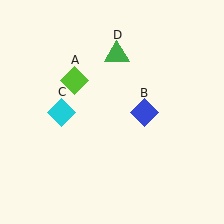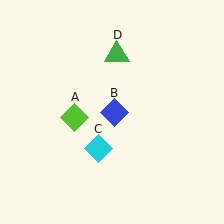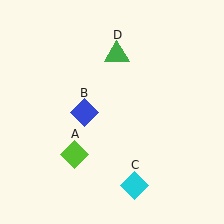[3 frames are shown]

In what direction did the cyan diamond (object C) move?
The cyan diamond (object C) moved down and to the right.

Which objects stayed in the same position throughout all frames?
Green triangle (object D) remained stationary.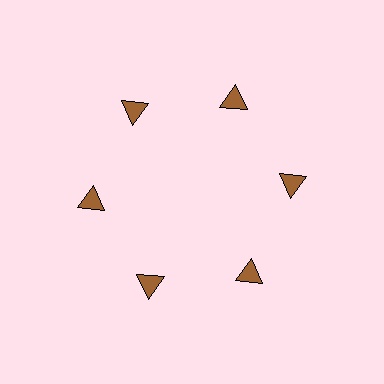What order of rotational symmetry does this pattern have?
This pattern has 6-fold rotational symmetry.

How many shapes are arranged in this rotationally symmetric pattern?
There are 6 shapes, arranged in 6 groups of 1.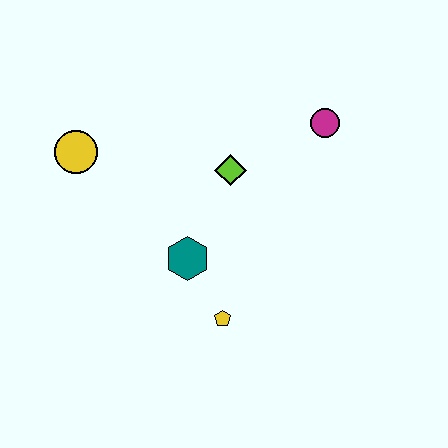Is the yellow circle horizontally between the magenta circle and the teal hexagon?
No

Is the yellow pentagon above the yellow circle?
No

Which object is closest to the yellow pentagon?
The teal hexagon is closest to the yellow pentagon.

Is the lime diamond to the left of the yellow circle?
No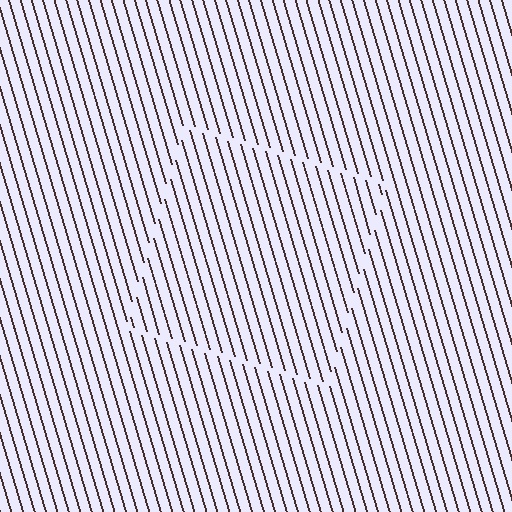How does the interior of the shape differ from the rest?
The interior of the shape contains the same grating, shifted by half a period — the contour is defined by the phase discontinuity where line-ends from the inner and outer gratings abut.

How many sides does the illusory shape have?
4 sides — the line-ends trace a square.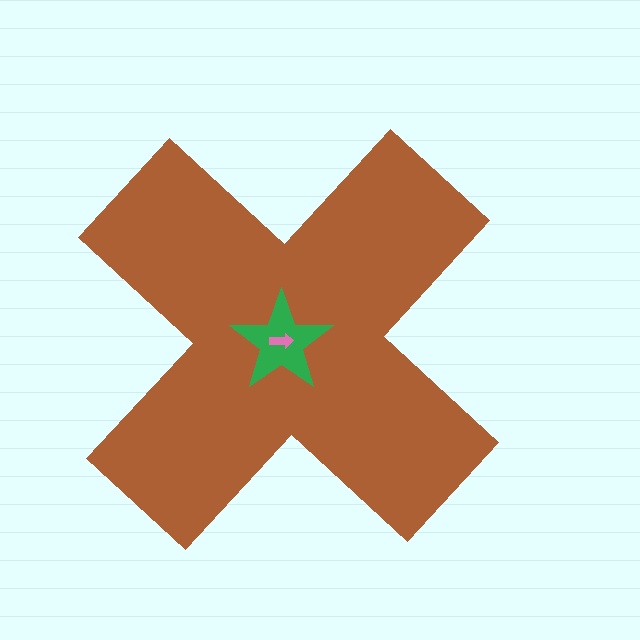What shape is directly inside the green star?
The pink arrow.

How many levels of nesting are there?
3.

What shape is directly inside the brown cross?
The green star.